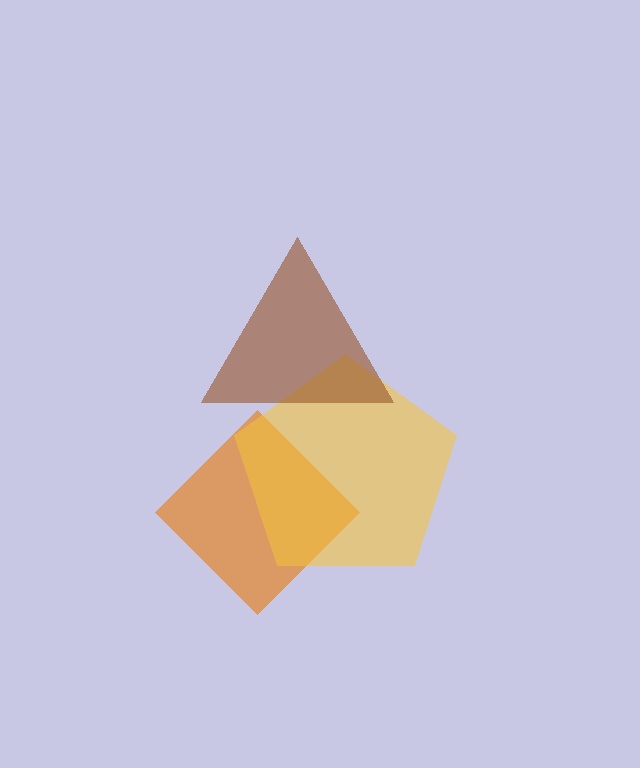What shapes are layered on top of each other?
The layered shapes are: an orange diamond, a yellow pentagon, a brown triangle.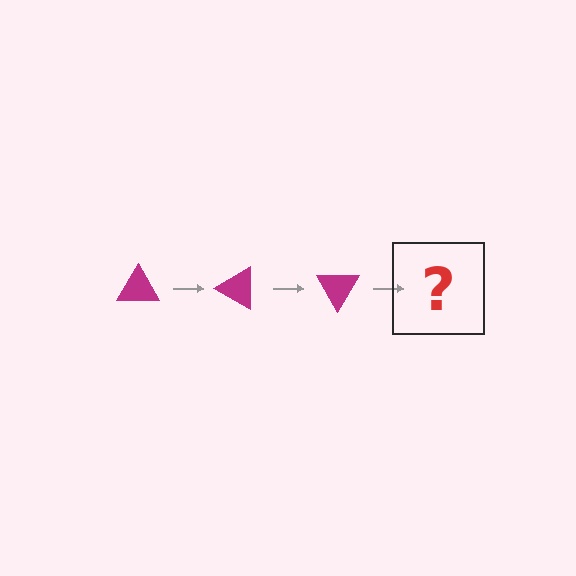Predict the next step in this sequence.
The next step is a magenta triangle rotated 90 degrees.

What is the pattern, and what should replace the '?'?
The pattern is that the triangle rotates 30 degrees each step. The '?' should be a magenta triangle rotated 90 degrees.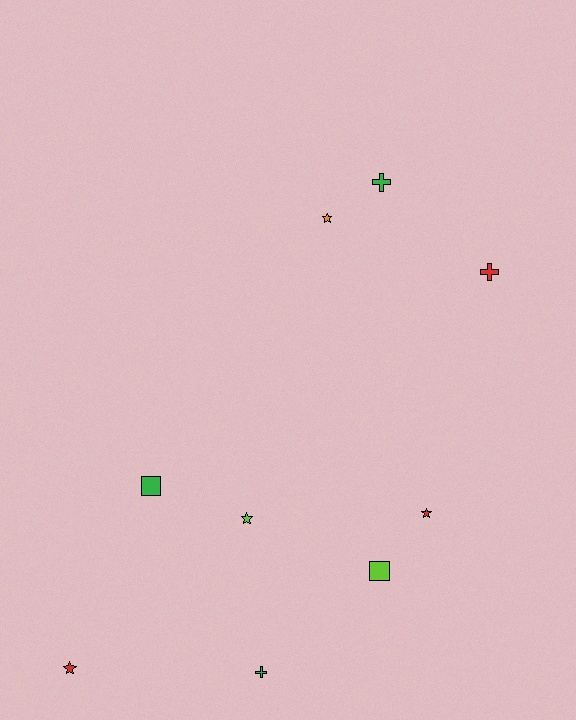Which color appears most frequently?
Green, with 3 objects.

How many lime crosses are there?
There are no lime crosses.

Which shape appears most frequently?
Star, with 4 objects.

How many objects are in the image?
There are 9 objects.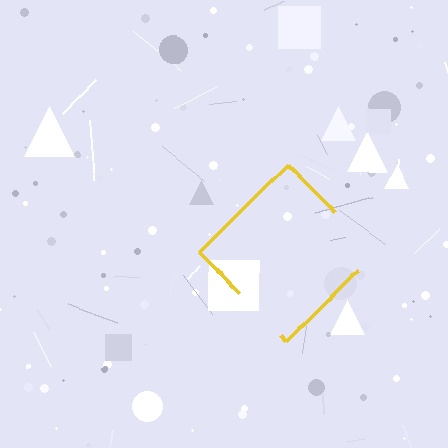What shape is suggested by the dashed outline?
The dashed outline suggests a diamond.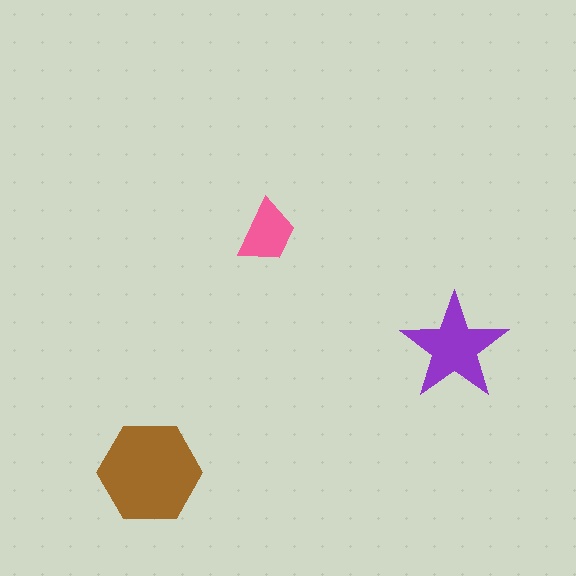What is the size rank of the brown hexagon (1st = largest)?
1st.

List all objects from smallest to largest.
The pink trapezoid, the purple star, the brown hexagon.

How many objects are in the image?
There are 3 objects in the image.